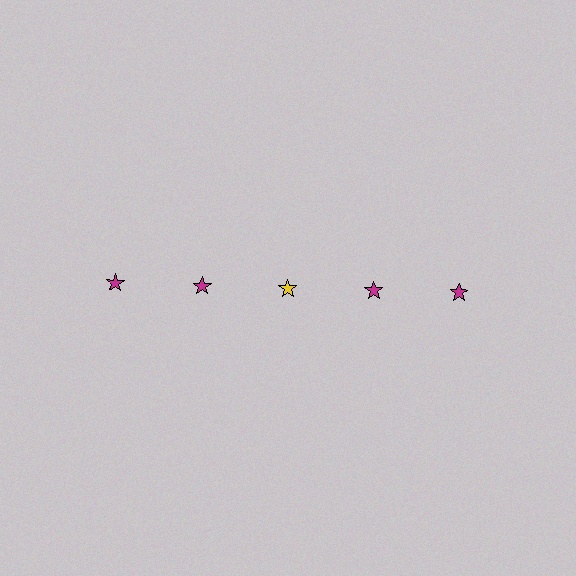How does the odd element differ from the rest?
It has a different color: yellow instead of magenta.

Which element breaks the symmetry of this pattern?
The yellow star in the top row, center column breaks the symmetry. All other shapes are magenta stars.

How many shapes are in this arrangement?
There are 5 shapes arranged in a grid pattern.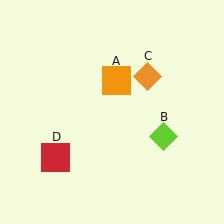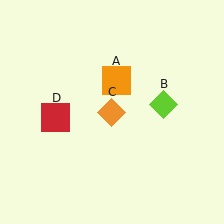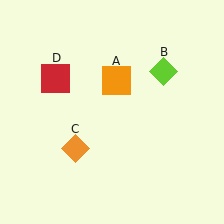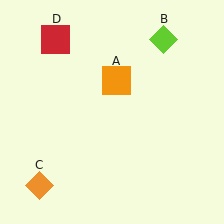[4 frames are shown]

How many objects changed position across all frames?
3 objects changed position: lime diamond (object B), orange diamond (object C), red square (object D).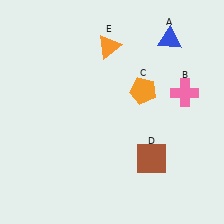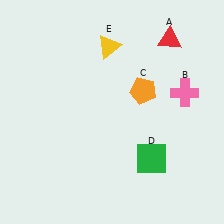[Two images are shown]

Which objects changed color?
A changed from blue to red. D changed from brown to green. E changed from orange to yellow.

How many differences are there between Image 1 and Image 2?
There are 3 differences between the two images.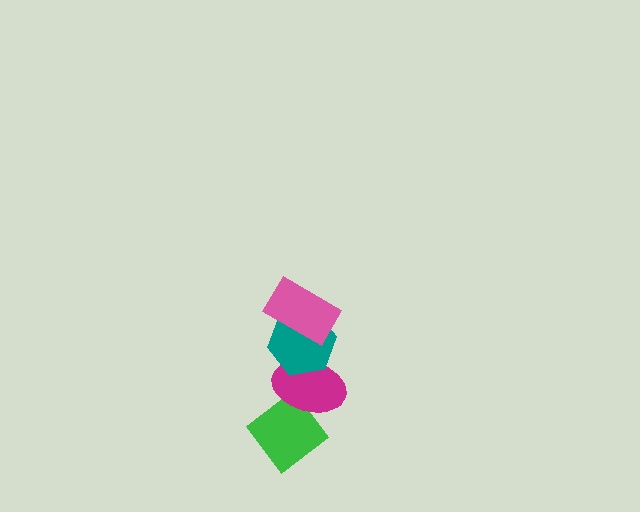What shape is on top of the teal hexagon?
The pink rectangle is on top of the teal hexagon.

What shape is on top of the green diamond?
The magenta ellipse is on top of the green diamond.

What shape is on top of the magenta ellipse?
The teal hexagon is on top of the magenta ellipse.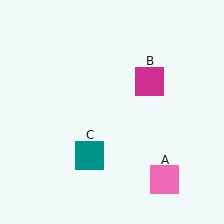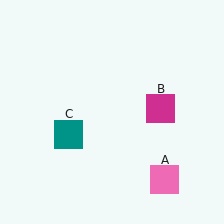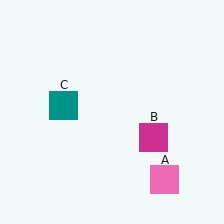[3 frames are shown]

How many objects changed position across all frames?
2 objects changed position: magenta square (object B), teal square (object C).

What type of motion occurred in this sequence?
The magenta square (object B), teal square (object C) rotated clockwise around the center of the scene.